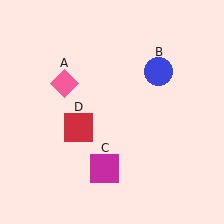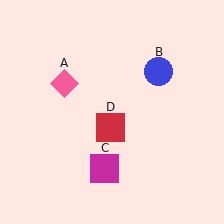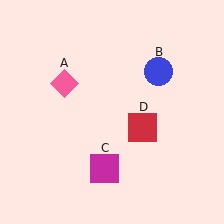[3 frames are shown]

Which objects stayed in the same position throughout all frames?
Pink diamond (object A) and blue circle (object B) and magenta square (object C) remained stationary.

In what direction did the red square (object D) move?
The red square (object D) moved right.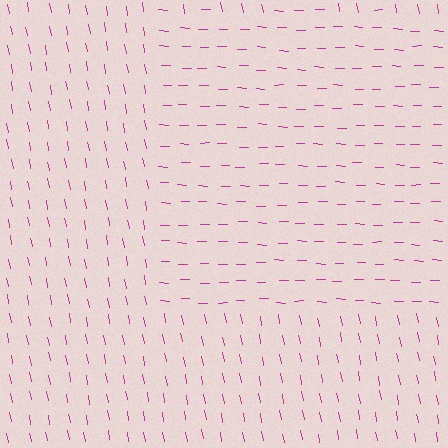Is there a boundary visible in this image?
Yes, there is a texture boundary formed by a change in line orientation.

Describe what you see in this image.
The image is filled with small magenta line segments. A rectangle region in the image has lines oriented differently from the surrounding lines, creating a visible texture boundary.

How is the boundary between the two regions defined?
The boundary is defined purely by a change in line orientation (approximately 78 degrees difference). All lines are the same color and thickness.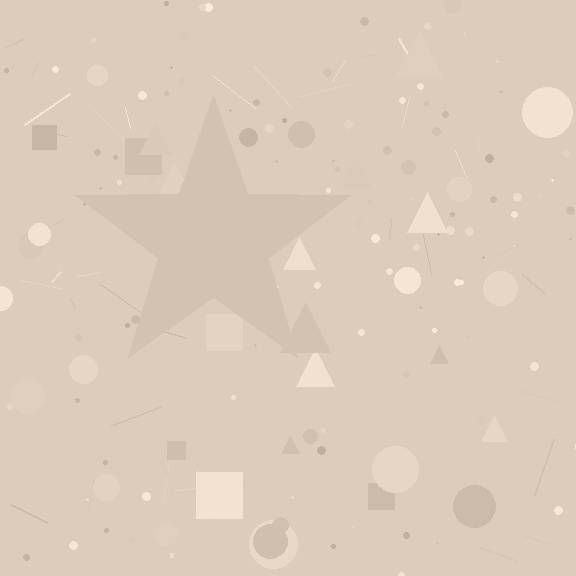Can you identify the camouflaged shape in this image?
The camouflaged shape is a star.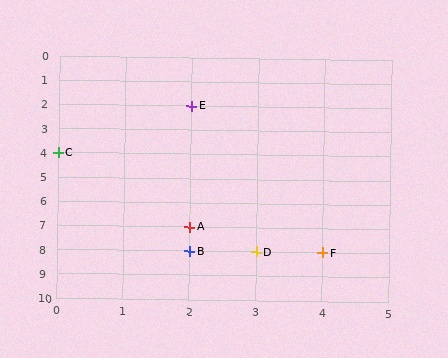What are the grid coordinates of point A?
Point A is at grid coordinates (2, 7).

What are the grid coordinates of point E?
Point E is at grid coordinates (2, 2).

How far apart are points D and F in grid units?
Points D and F are 1 column apart.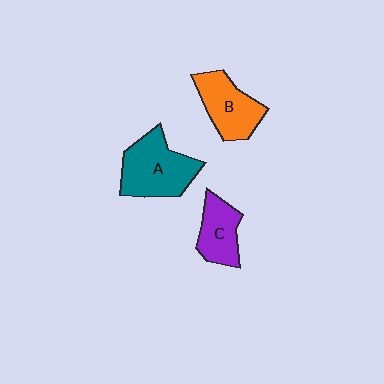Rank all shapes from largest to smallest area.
From largest to smallest: A (teal), B (orange), C (purple).